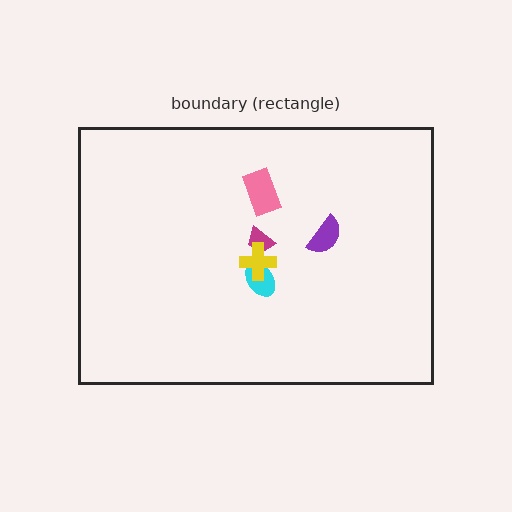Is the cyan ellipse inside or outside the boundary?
Inside.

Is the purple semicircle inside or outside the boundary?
Inside.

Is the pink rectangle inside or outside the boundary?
Inside.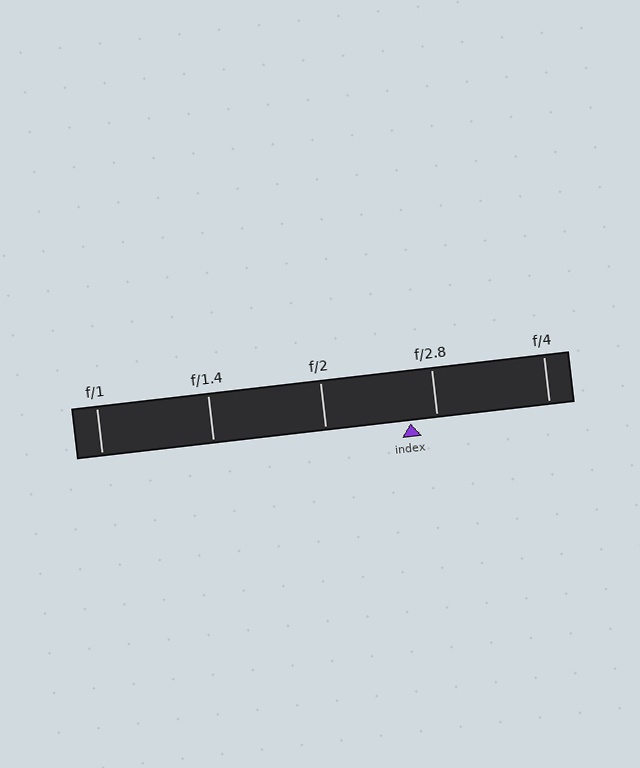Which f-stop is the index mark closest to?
The index mark is closest to f/2.8.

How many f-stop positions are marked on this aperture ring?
There are 5 f-stop positions marked.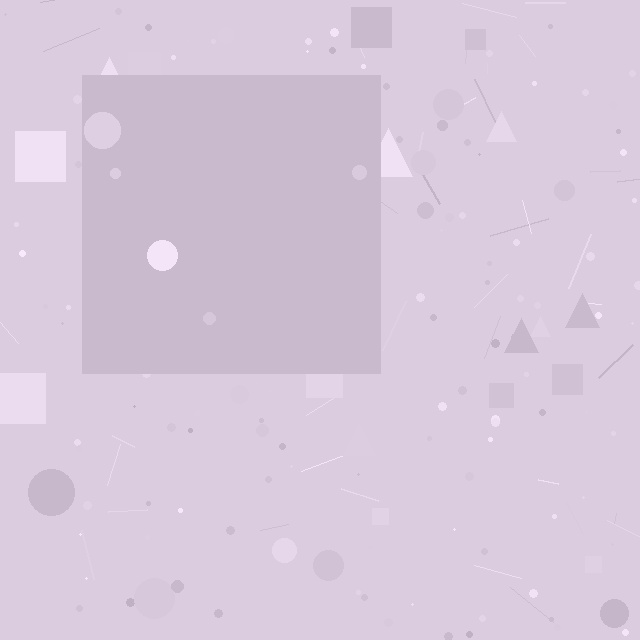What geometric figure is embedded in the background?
A square is embedded in the background.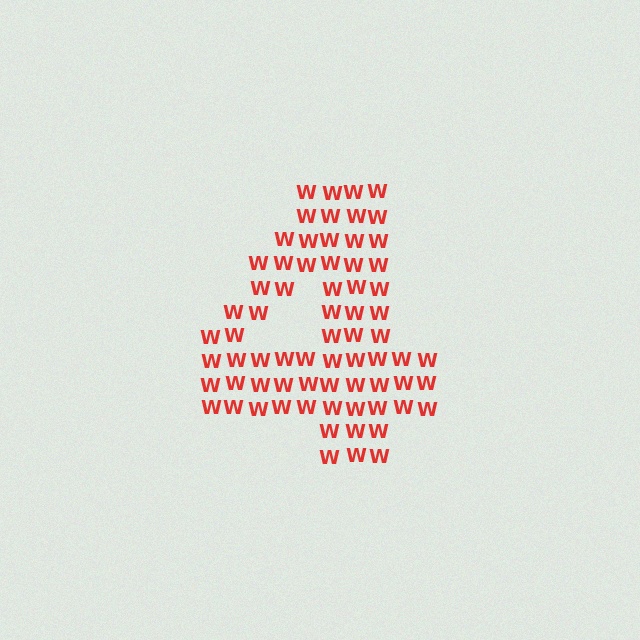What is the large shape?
The large shape is the digit 4.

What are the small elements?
The small elements are letter W's.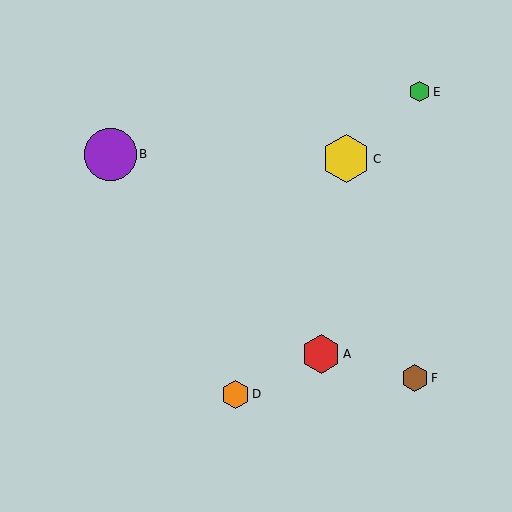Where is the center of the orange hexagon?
The center of the orange hexagon is at (235, 394).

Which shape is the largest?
The purple circle (labeled B) is the largest.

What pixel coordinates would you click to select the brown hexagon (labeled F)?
Click at (415, 378) to select the brown hexagon F.